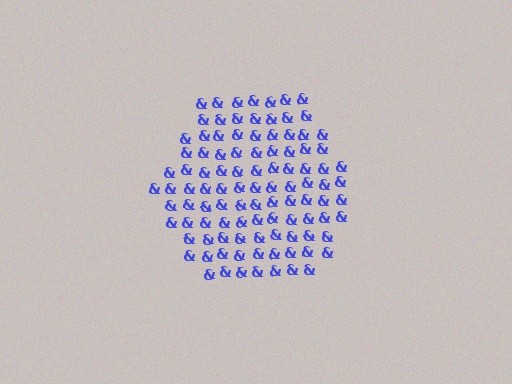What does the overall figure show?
The overall figure shows a hexagon.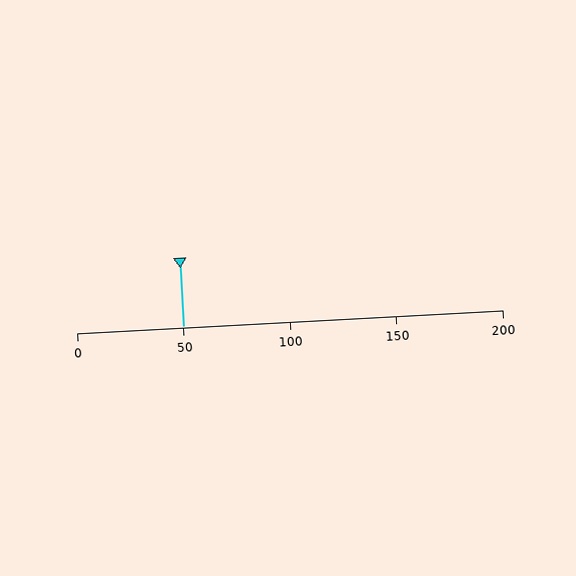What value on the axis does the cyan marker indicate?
The marker indicates approximately 50.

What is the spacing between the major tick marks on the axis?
The major ticks are spaced 50 apart.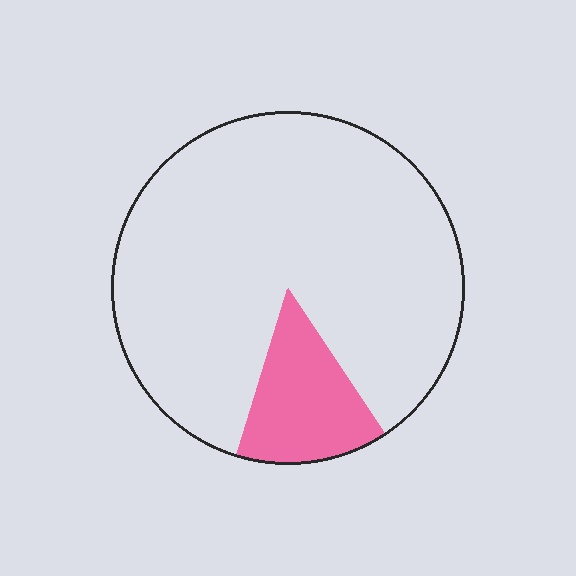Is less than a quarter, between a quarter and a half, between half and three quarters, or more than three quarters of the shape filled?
Less than a quarter.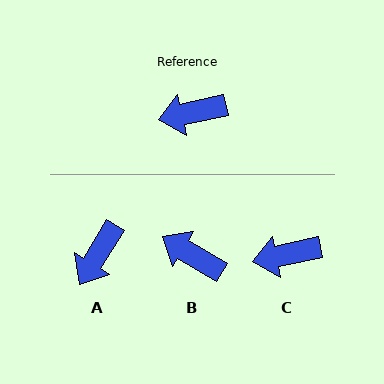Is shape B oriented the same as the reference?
No, it is off by about 43 degrees.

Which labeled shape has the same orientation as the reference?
C.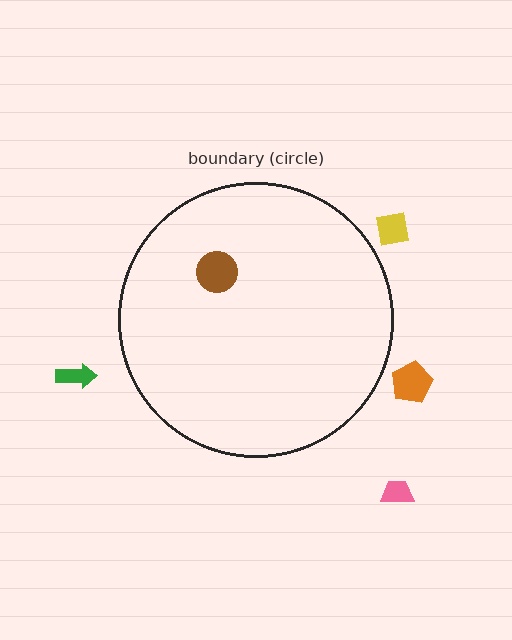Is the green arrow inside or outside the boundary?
Outside.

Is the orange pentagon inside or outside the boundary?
Outside.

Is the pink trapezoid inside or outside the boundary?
Outside.